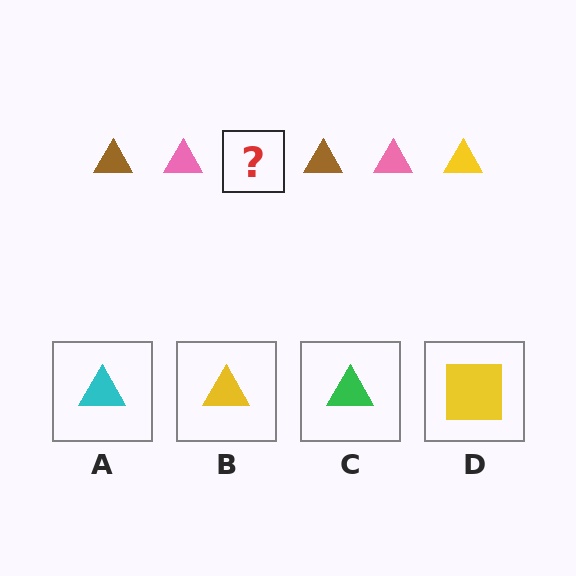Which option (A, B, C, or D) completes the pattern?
B.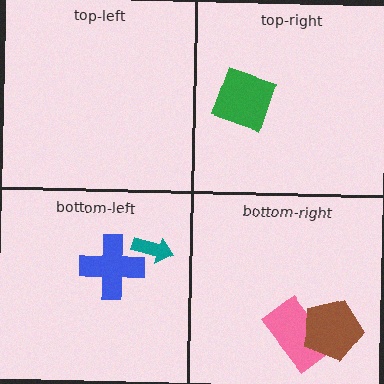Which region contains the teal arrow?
The bottom-left region.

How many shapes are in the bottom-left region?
2.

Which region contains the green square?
The top-right region.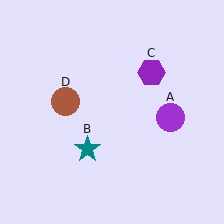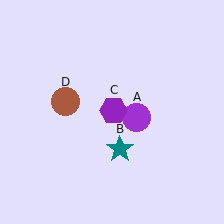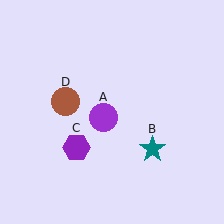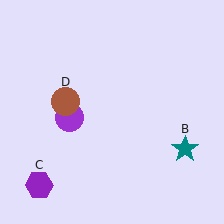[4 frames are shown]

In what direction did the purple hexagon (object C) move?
The purple hexagon (object C) moved down and to the left.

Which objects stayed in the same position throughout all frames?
Brown circle (object D) remained stationary.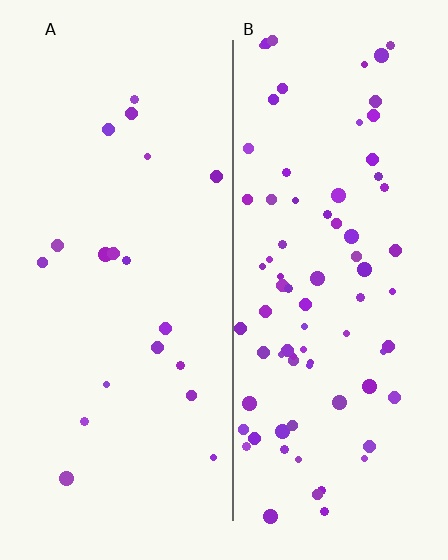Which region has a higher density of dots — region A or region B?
B (the right).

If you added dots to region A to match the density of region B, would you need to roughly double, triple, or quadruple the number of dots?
Approximately quadruple.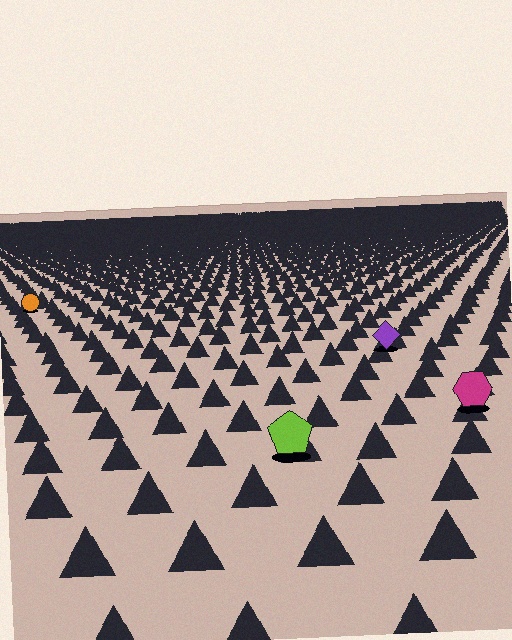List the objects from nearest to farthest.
From nearest to farthest: the lime pentagon, the magenta hexagon, the purple diamond, the orange circle.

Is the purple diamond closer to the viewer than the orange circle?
Yes. The purple diamond is closer — you can tell from the texture gradient: the ground texture is coarser near it.